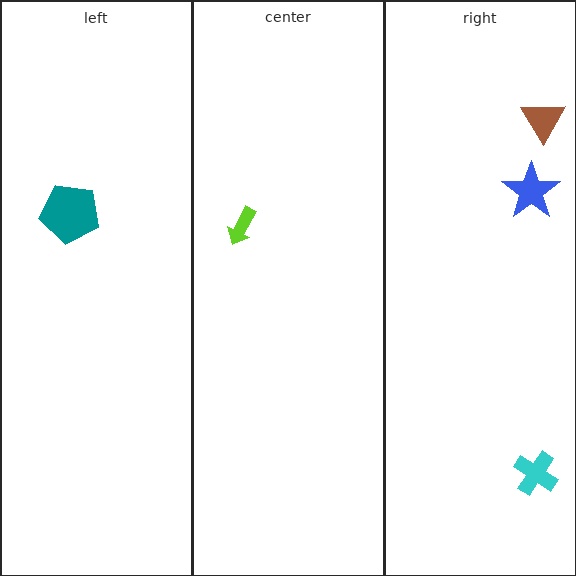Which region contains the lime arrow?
The center region.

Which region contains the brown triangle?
The right region.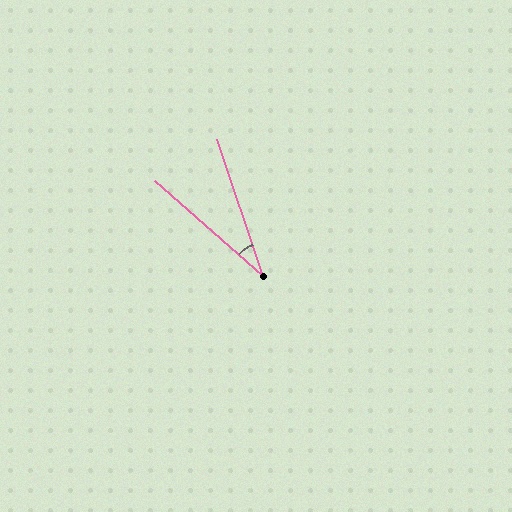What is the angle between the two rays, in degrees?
Approximately 30 degrees.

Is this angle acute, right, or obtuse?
It is acute.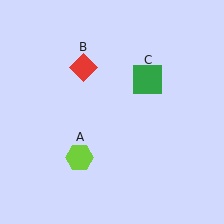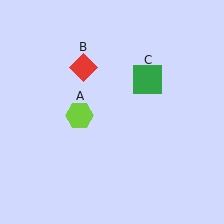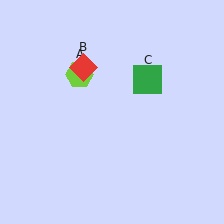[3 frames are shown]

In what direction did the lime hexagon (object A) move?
The lime hexagon (object A) moved up.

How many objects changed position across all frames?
1 object changed position: lime hexagon (object A).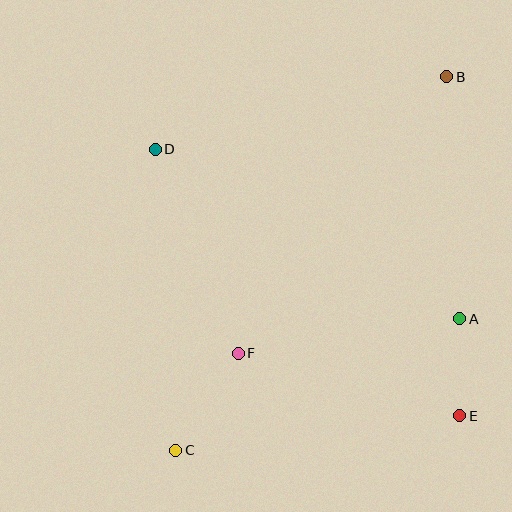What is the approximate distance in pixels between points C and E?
The distance between C and E is approximately 286 pixels.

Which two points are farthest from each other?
Points B and C are farthest from each other.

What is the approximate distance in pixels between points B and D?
The distance between B and D is approximately 300 pixels.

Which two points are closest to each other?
Points A and E are closest to each other.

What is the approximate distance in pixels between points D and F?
The distance between D and F is approximately 220 pixels.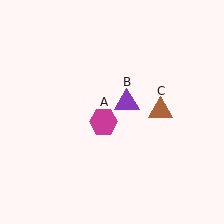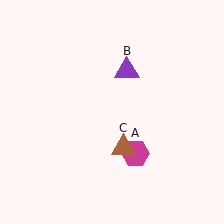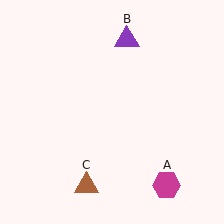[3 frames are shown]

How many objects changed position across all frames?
3 objects changed position: magenta hexagon (object A), purple triangle (object B), brown triangle (object C).